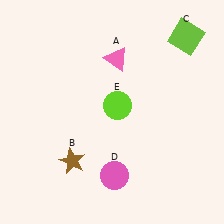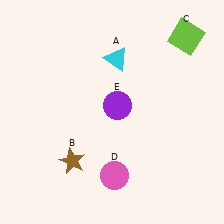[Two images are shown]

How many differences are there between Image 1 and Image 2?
There are 2 differences between the two images.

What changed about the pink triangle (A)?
In Image 1, A is pink. In Image 2, it changed to cyan.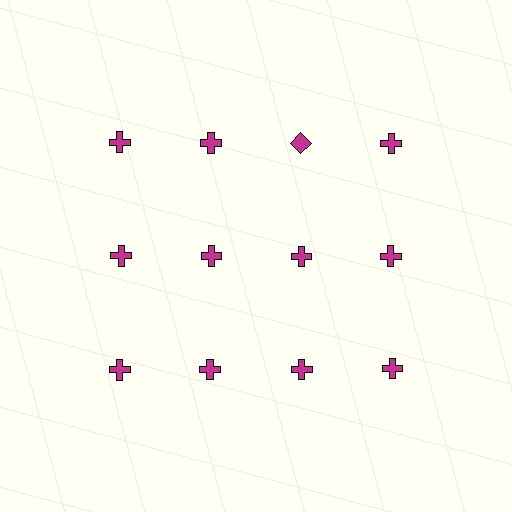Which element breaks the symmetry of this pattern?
The magenta diamond in the top row, center column breaks the symmetry. All other shapes are magenta crosses.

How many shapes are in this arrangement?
There are 12 shapes arranged in a grid pattern.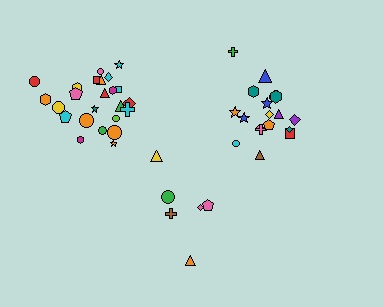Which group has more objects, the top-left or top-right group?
The top-left group.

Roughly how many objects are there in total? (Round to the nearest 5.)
Roughly 50 objects in total.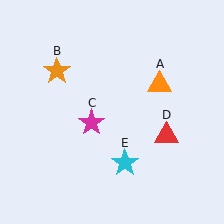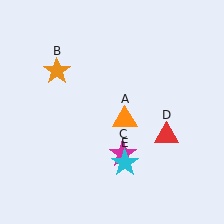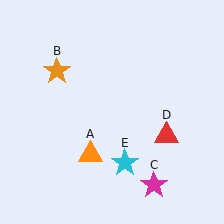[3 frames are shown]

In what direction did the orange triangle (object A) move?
The orange triangle (object A) moved down and to the left.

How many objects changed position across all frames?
2 objects changed position: orange triangle (object A), magenta star (object C).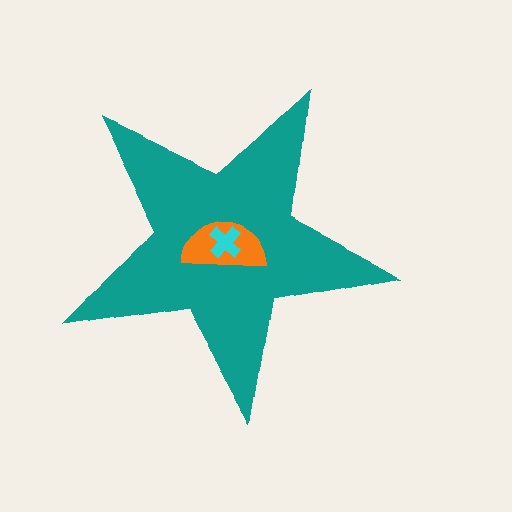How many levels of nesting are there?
3.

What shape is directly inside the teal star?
The orange semicircle.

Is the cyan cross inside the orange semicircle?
Yes.